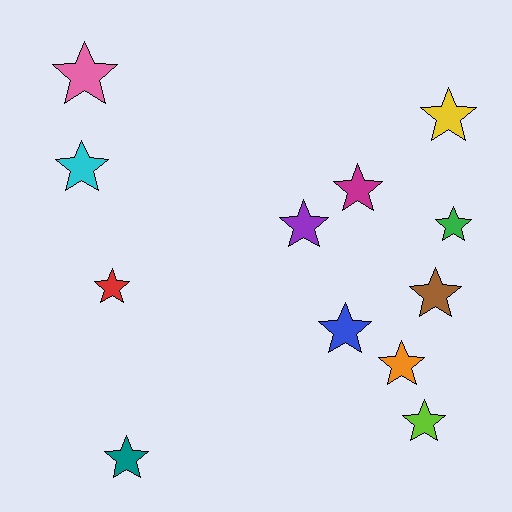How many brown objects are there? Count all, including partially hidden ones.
There is 1 brown object.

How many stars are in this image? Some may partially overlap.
There are 12 stars.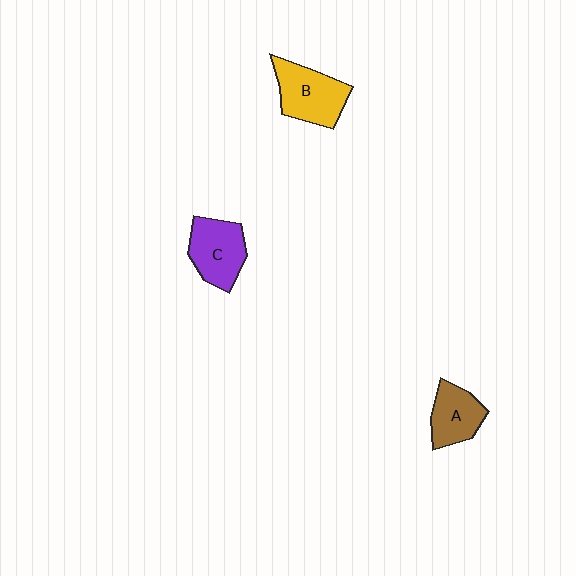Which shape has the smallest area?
Shape A (brown).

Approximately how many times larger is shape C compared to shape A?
Approximately 1.2 times.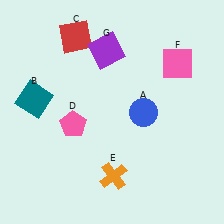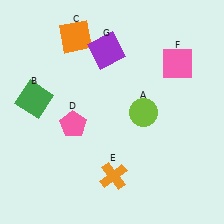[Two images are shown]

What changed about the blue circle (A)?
In Image 1, A is blue. In Image 2, it changed to lime.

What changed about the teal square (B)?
In Image 1, B is teal. In Image 2, it changed to green.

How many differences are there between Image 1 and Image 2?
There are 3 differences between the two images.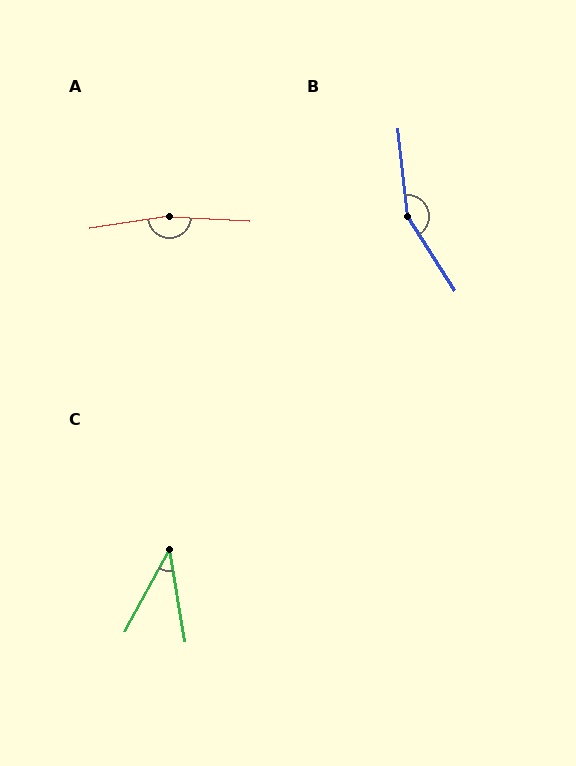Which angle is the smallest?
C, at approximately 38 degrees.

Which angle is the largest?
A, at approximately 168 degrees.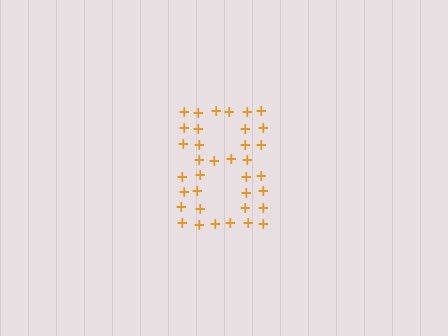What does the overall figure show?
The overall figure shows the digit 8.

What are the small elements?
The small elements are plus signs.